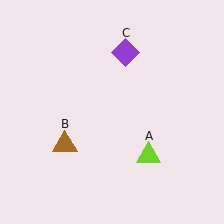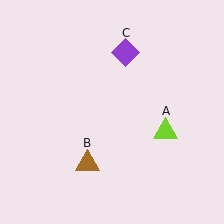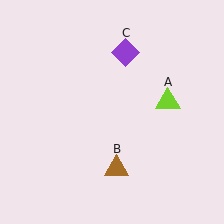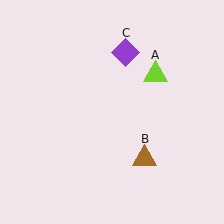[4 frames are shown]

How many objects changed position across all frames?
2 objects changed position: lime triangle (object A), brown triangle (object B).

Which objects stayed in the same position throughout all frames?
Purple diamond (object C) remained stationary.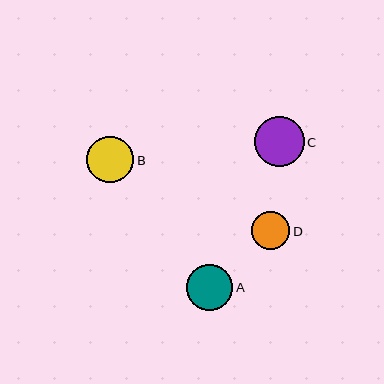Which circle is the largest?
Circle C is the largest with a size of approximately 50 pixels.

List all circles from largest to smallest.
From largest to smallest: C, B, A, D.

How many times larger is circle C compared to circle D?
Circle C is approximately 1.3 times the size of circle D.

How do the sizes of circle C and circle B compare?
Circle C and circle B are approximately the same size.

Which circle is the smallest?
Circle D is the smallest with a size of approximately 38 pixels.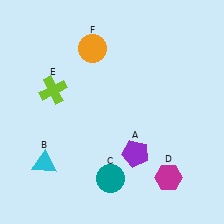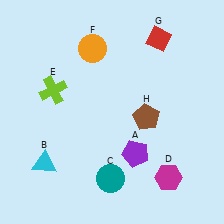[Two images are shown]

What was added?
A red diamond (G), a brown pentagon (H) were added in Image 2.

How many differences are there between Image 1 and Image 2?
There are 2 differences between the two images.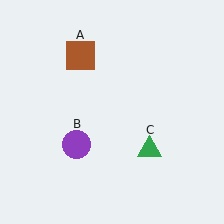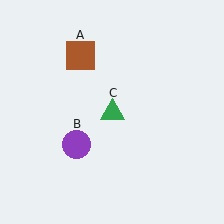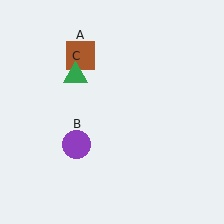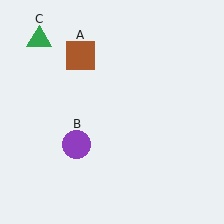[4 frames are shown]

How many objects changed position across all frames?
1 object changed position: green triangle (object C).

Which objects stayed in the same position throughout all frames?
Brown square (object A) and purple circle (object B) remained stationary.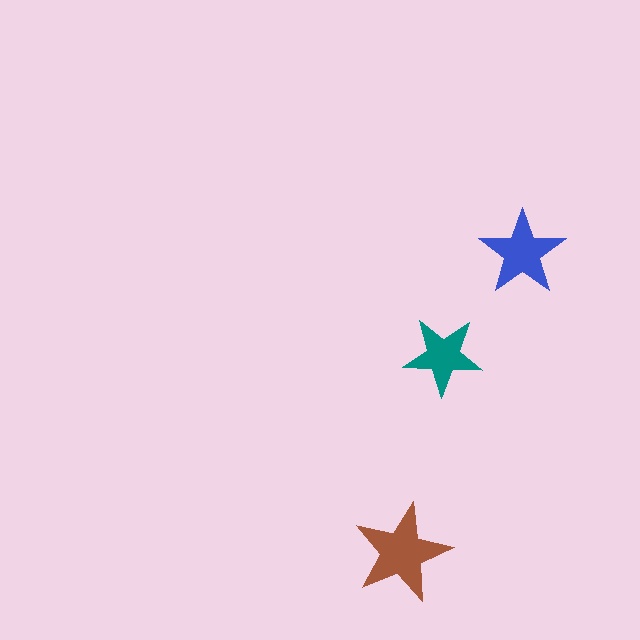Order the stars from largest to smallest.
the brown one, the blue one, the teal one.